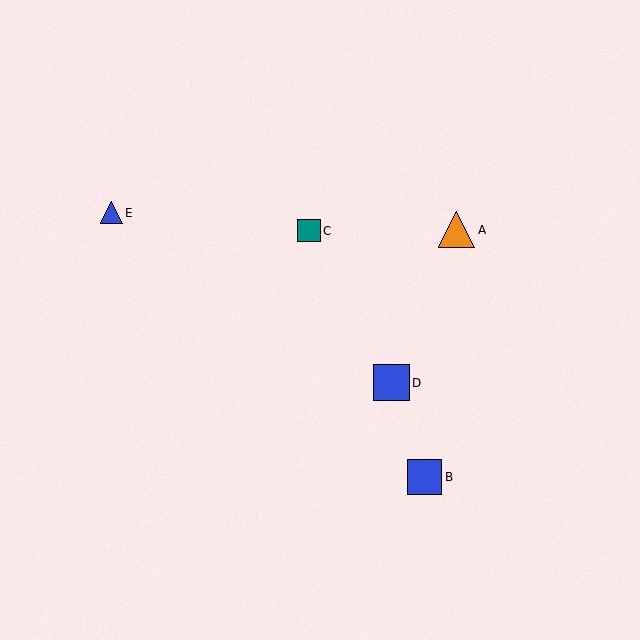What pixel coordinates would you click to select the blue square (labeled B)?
Click at (425, 477) to select the blue square B.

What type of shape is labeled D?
Shape D is a blue square.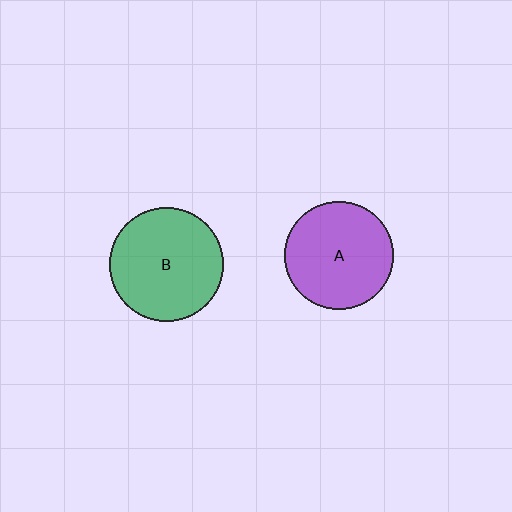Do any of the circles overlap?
No, none of the circles overlap.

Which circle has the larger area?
Circle B (green).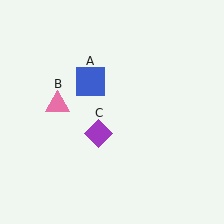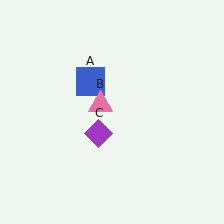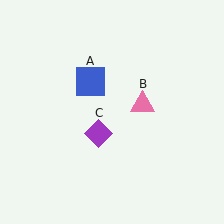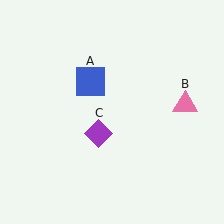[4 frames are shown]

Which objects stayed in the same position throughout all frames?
Blue square (object A) and purple diamond (object C) remained stationary.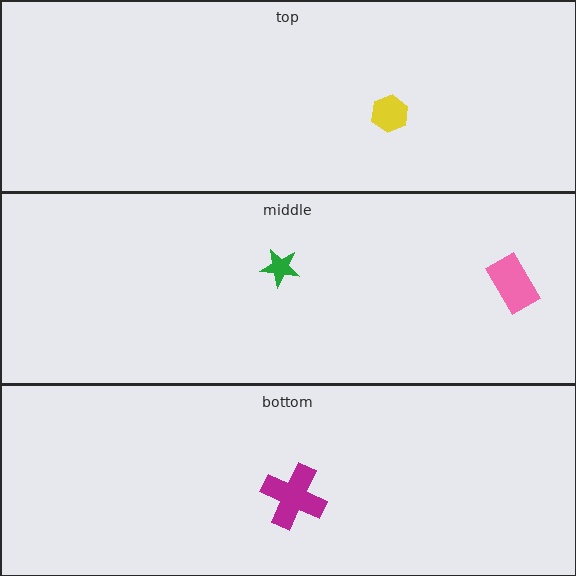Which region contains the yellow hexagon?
The top region.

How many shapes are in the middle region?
2.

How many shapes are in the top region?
1.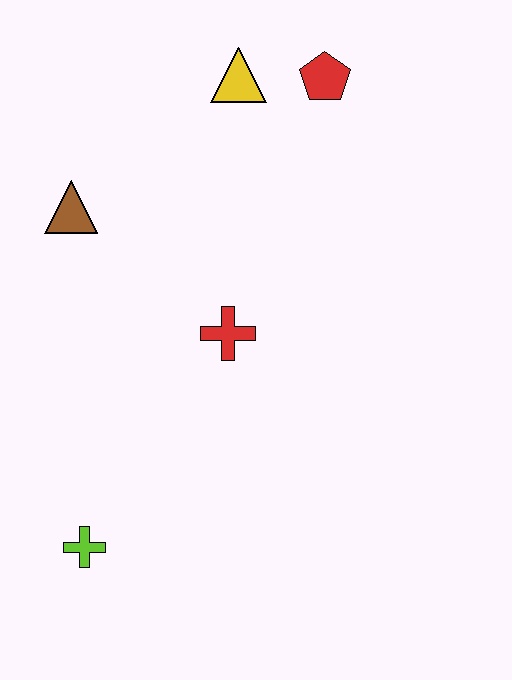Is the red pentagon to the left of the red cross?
No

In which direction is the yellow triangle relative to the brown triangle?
The yellow triangle is to the right of the brown triangle.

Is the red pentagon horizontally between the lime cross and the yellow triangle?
No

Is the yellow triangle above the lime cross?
Yes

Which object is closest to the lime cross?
The red cross is closest to the lime cross.